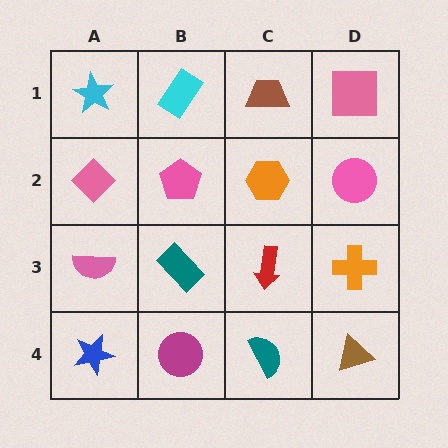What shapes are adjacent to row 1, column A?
A pink diamond (row 2, column A), a cyan rectangle (row 1, column B).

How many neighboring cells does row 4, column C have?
3.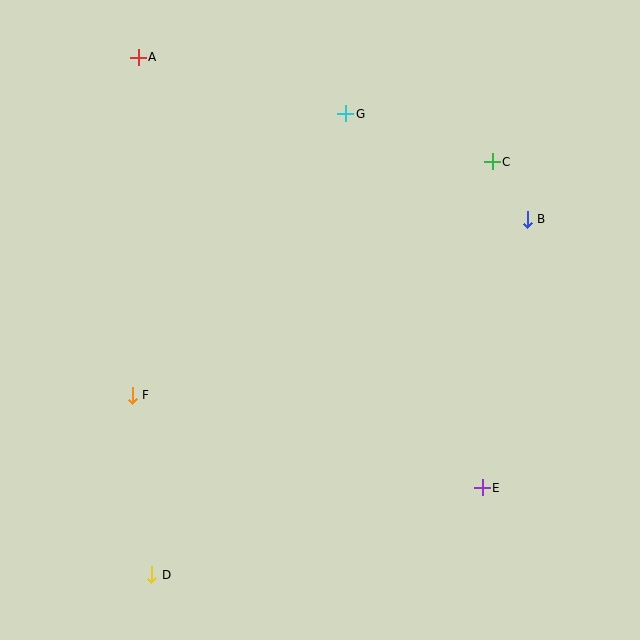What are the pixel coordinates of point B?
Point B is at (527, 219).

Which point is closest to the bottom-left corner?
Point D is closest to the bottom-left corner.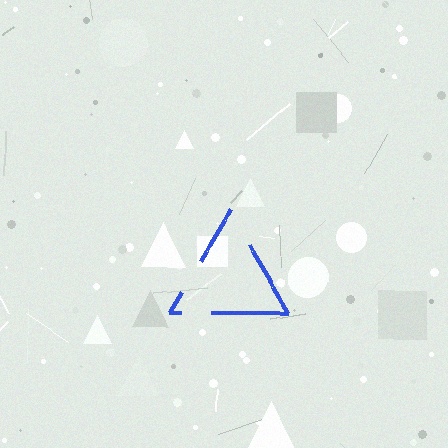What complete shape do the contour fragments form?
The contour fragments form a triangle.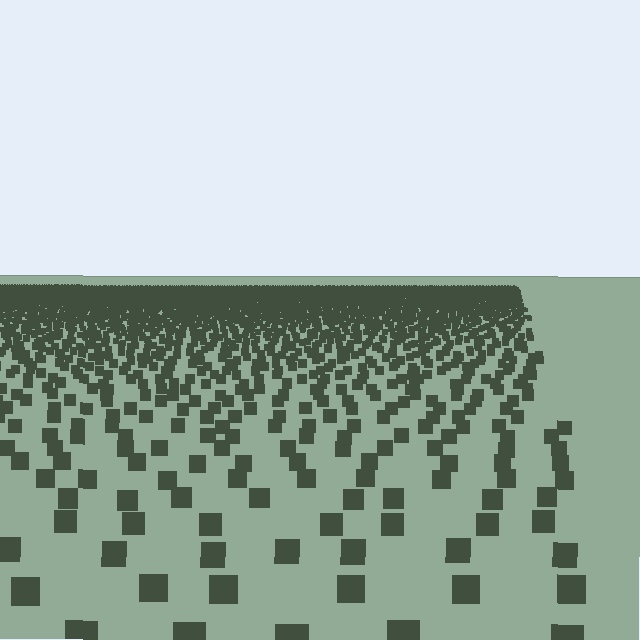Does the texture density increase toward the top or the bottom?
Density increases toward the top.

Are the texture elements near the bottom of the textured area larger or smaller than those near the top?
Larger. Near the bottom, elements are closer to the viewer and appear at a bigger on-screen size.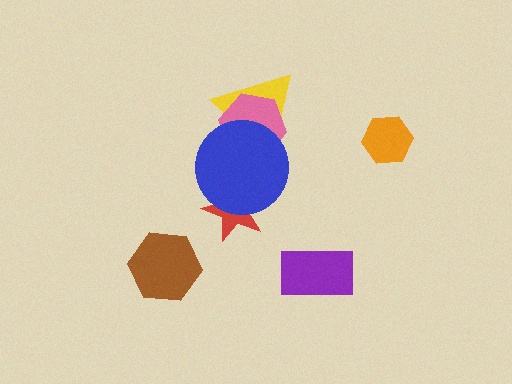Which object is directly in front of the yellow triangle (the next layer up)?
The pink hexagon is directly in front of the yellow triangle.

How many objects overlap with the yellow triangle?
2 objects overlap with the yellow triangle.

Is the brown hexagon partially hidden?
No, no other shape covers it.